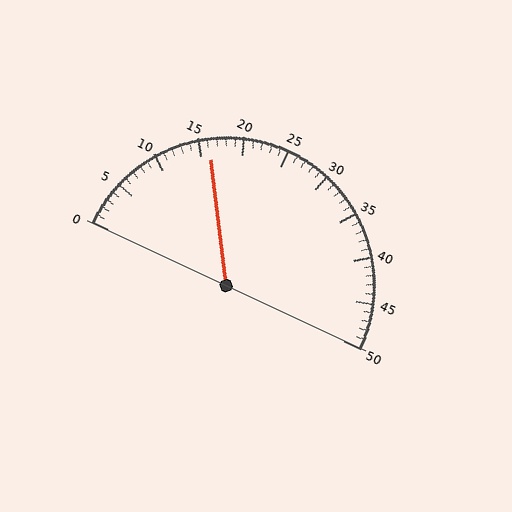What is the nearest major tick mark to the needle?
The nearest major tick mark is 15.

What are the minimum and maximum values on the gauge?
The gauge ranges from 0 to 50.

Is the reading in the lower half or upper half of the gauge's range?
The reading is in the lower half of the range (0 to 50).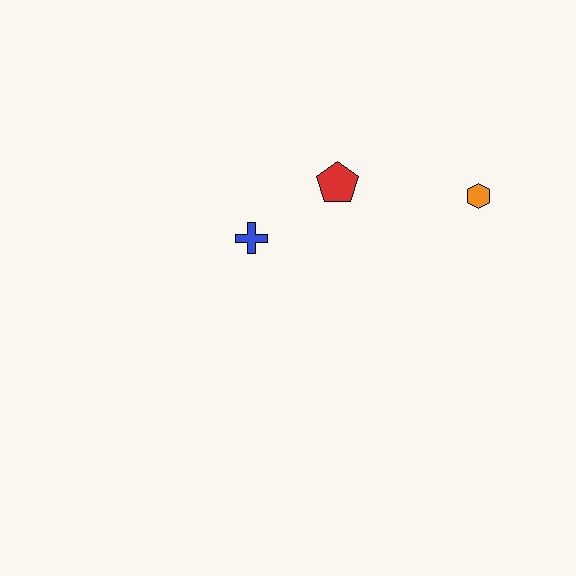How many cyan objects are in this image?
There are no cyan objects.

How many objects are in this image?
There are 3 objects.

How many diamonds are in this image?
There are no diamonds.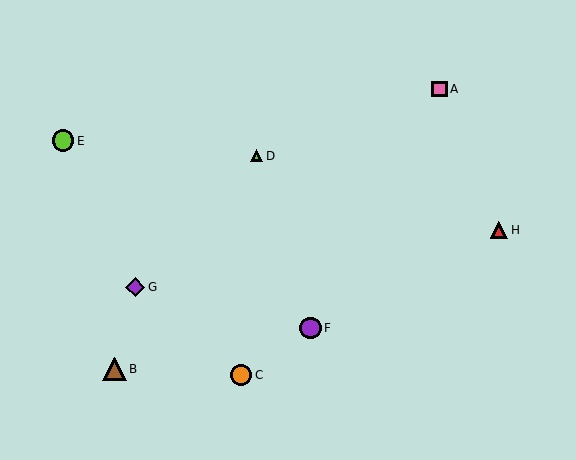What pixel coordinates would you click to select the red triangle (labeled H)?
Click at (499, 230) to select the red triangle H.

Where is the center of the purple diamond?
The center of the purple diamond is at (135, 287).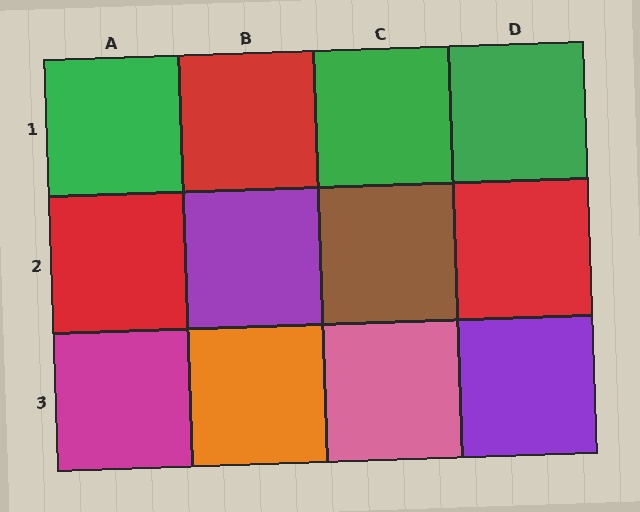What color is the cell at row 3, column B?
Orange.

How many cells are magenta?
1 cell is magenta.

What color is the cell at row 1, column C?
Green.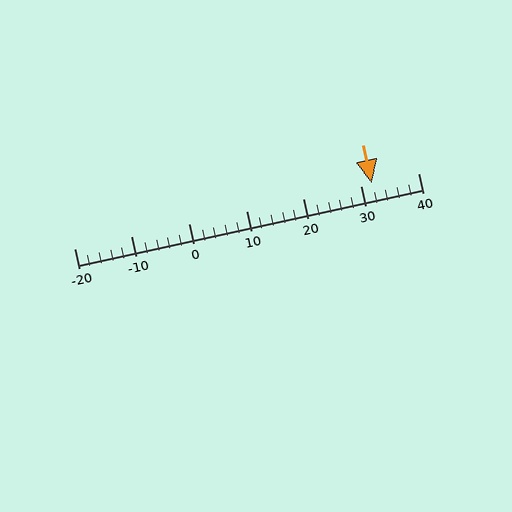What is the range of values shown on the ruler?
The ruler shows values from -20 to 40.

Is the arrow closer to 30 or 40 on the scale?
The arrow is closer to 30.